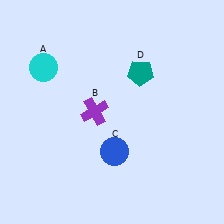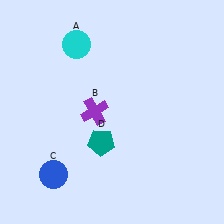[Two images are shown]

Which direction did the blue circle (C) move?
The blue circle (C) moved left.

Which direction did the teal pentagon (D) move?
The teal pentagon (D) moved down.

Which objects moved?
The objects that moved are: the cyan circle (A), the blue circle (C), the teal pentagon (D).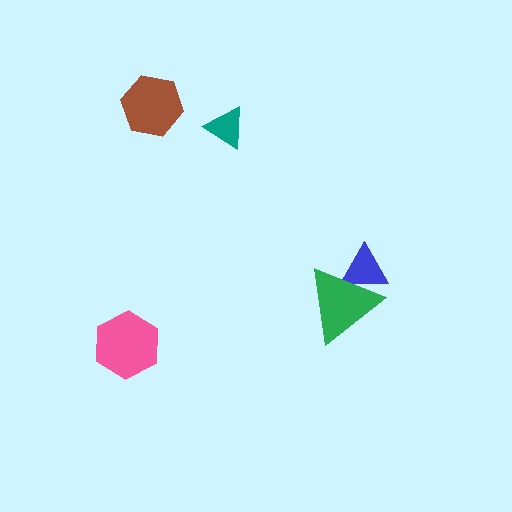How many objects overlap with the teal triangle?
0 objects overlap with the teal triangle.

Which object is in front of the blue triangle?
The green triangle is in front of the blue triangle.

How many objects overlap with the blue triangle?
1 object overlaps with the blue triangle.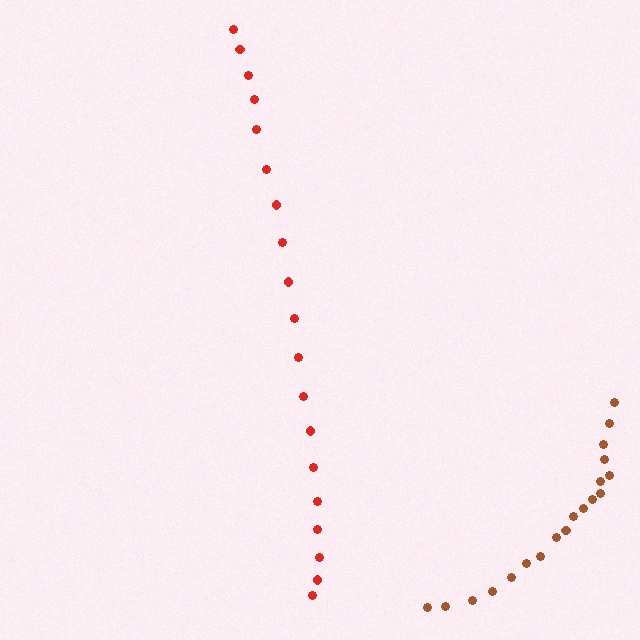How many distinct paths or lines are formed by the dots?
There are 2 distinct paths.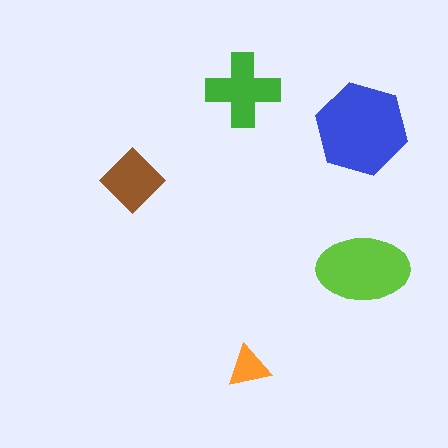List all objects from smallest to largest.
The orange triangle, the brown diamond, the green cross, the lime ellipse, the blue hexagon.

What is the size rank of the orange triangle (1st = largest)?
5th.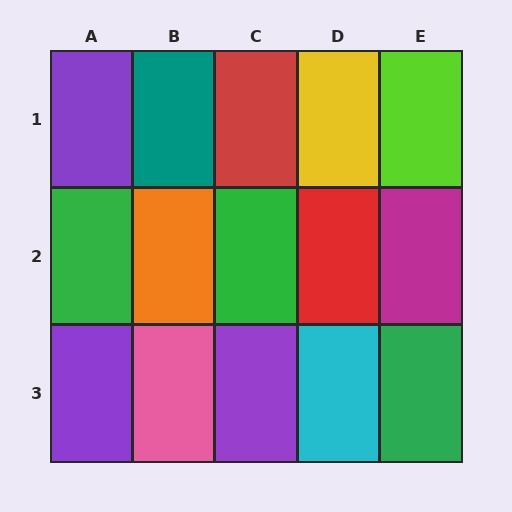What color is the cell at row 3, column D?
Cyan.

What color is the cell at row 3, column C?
Purple.